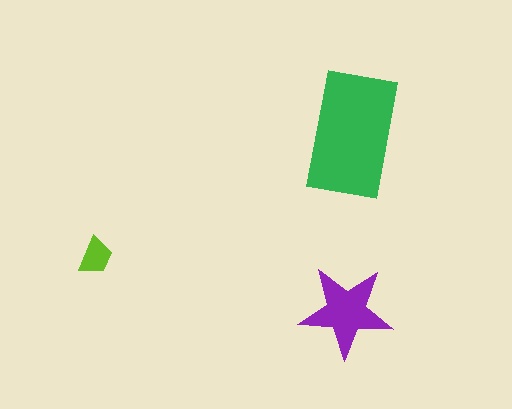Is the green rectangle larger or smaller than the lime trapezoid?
Larger.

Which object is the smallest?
The lime trapezoid.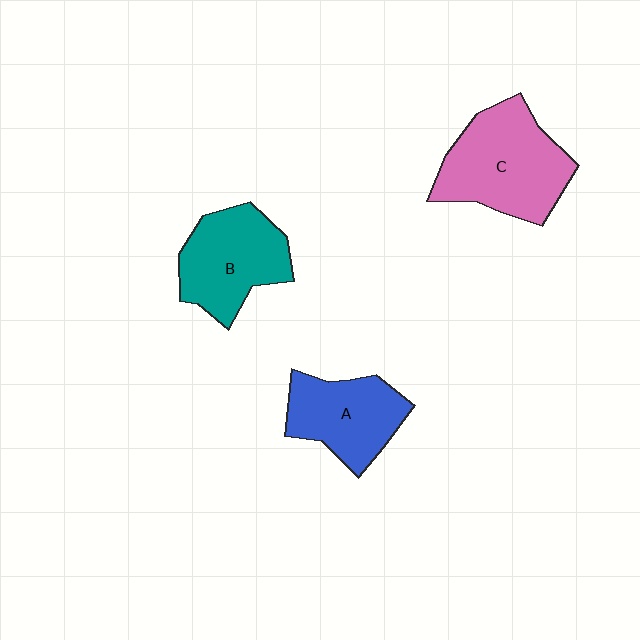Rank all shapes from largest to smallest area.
From largest to smallest: C (pink), B (teal), A (blue).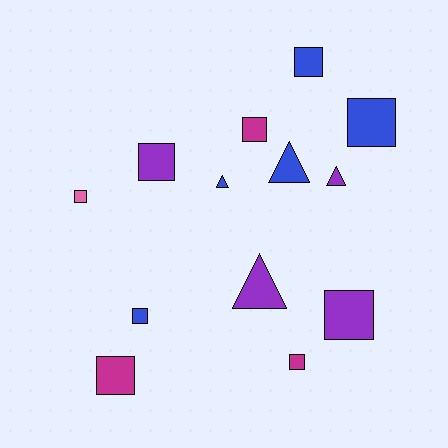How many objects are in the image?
There are 13 objects.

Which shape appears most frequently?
Square, with 9 objects.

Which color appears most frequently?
Blue, with 5 objects.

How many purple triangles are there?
There are 2 purple triangles.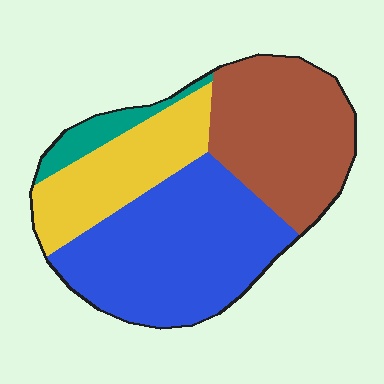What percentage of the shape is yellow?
Yellow takes up between a sixth and a third of the shape.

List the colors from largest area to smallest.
From largest to smallest: blue, brown, yellow, teal.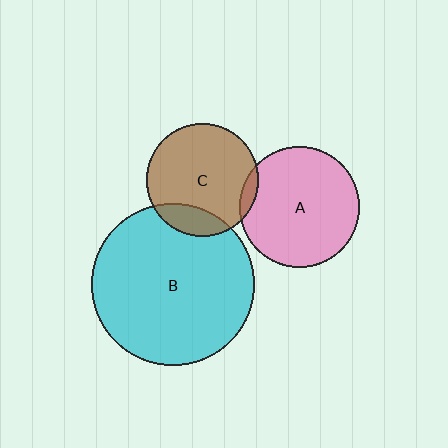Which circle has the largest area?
Circle B (cyan).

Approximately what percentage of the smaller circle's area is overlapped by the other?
Approximately 15%.